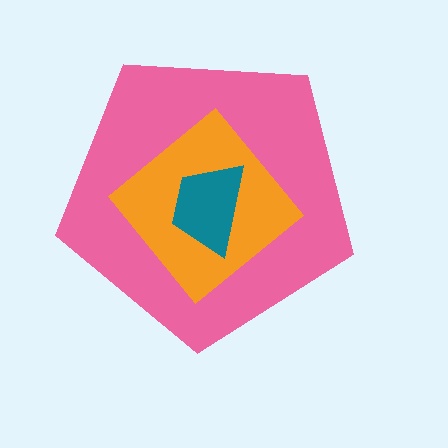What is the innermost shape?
The teal trapezoid.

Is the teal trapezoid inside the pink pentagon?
Yes.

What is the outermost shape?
The pink pentagon.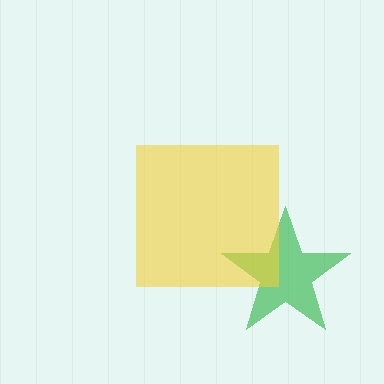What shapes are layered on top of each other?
The layered shapes are: a green star, a yellow square.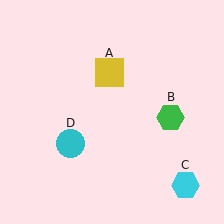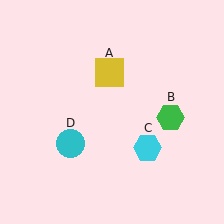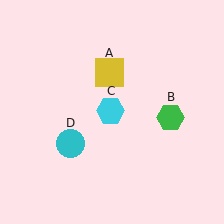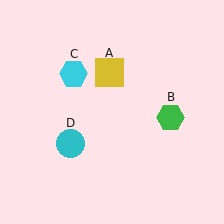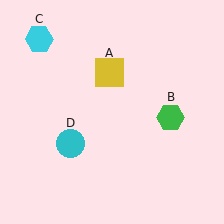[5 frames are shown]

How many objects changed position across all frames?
1 object changed position: cyan hexagon (object C).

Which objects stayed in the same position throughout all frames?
Yellow square (object A) and green hexagon (object B) and cyan circle (object D) remained stationary.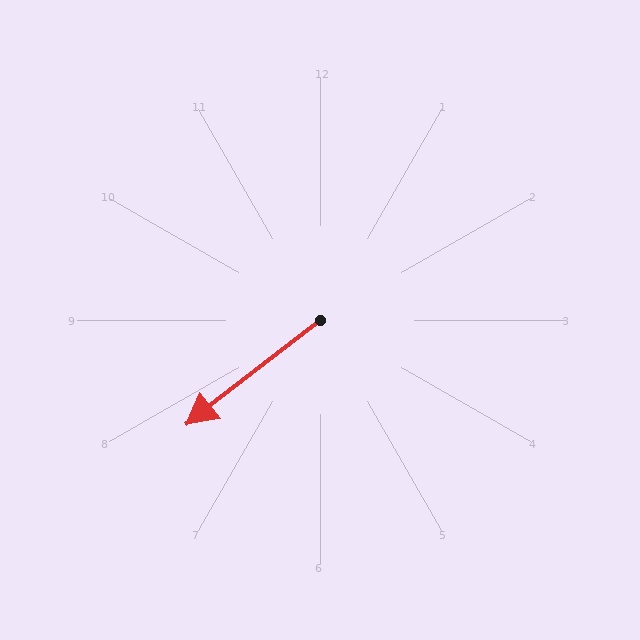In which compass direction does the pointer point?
Southwest.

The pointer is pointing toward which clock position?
Roughly 8 o'clock.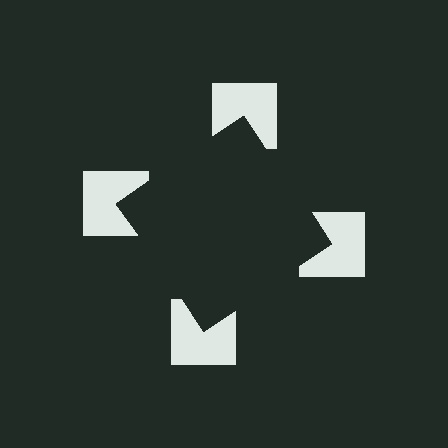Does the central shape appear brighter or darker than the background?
It typically appears slightly darker than the background, even though no actual brightness change is drawn.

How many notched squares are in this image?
There are 4 — one at each vertex of the illusory square.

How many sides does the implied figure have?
4 sides.